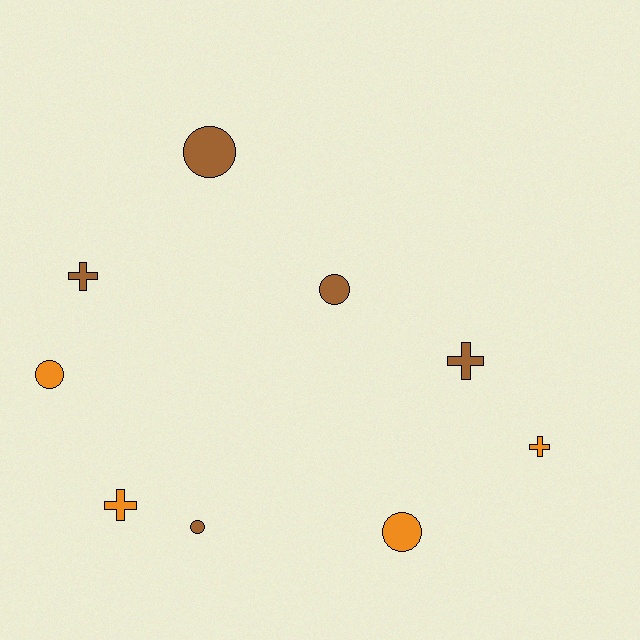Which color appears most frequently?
Brown, with 5 objects.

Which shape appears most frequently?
Circle, with 5 objects.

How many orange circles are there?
There are 2 orange circles.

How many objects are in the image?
There are 9 objects.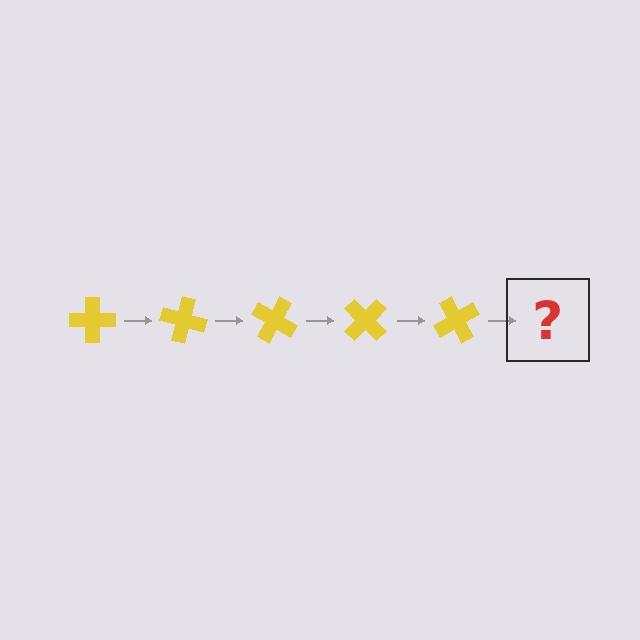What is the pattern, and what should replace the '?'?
The pattern is that the cross rotates 15 degrees each step. The '?' should be a yellow cross rotated 75 degrees.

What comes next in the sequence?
The next element should be a yellow cross rotated 75 degrees.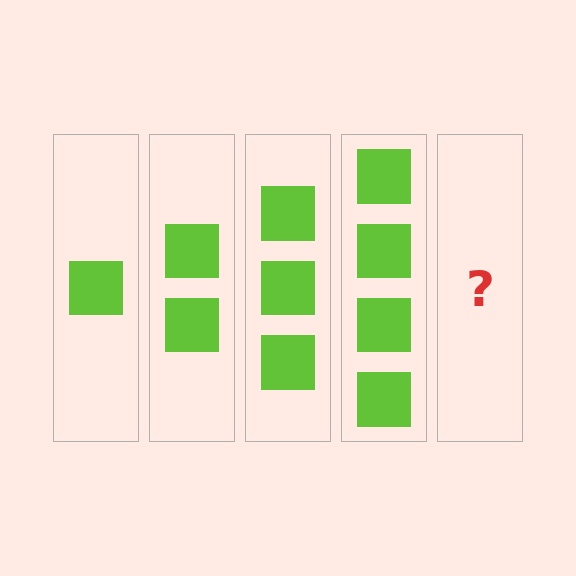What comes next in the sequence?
The next element should be 5 squares.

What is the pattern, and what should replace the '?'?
The pattern is that each step adds one more square. The '?' should be 5 squares.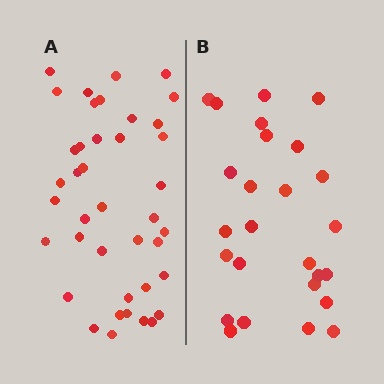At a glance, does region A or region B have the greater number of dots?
Region A (the left region) has more dots.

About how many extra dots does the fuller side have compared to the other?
Region A has approximately 15 more dots than region B.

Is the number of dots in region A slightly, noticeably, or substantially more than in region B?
Region A has substantially more. The ratio is roughly 1.5 to 1.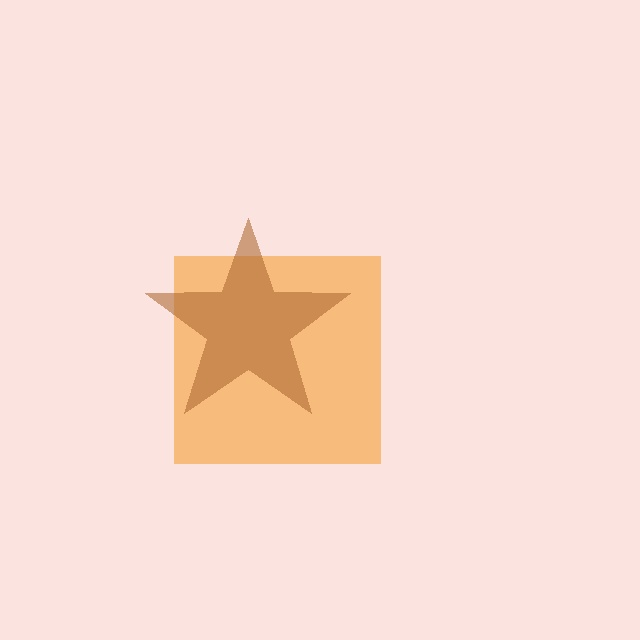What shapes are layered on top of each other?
The layered shapes are: an orange square, a brown star.